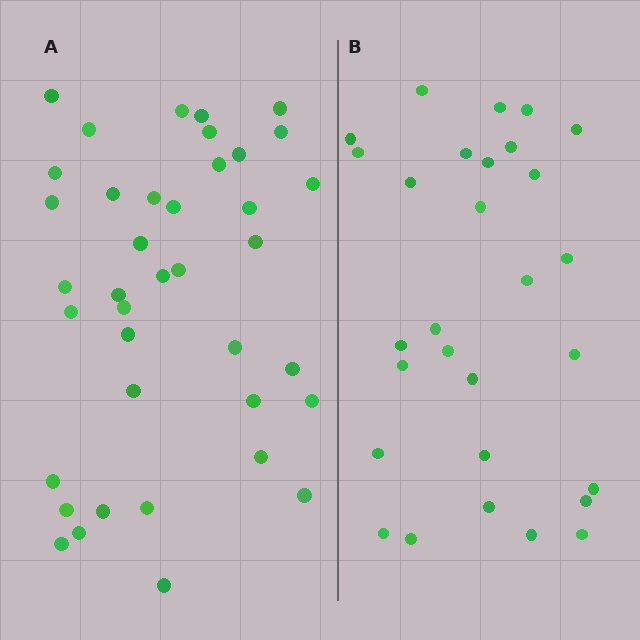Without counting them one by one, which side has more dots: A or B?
Region A (the left region) has more dots.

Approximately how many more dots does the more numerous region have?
Region A has roughly 10 or so more dots than region B.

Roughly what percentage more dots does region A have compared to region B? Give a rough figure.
About 35% more.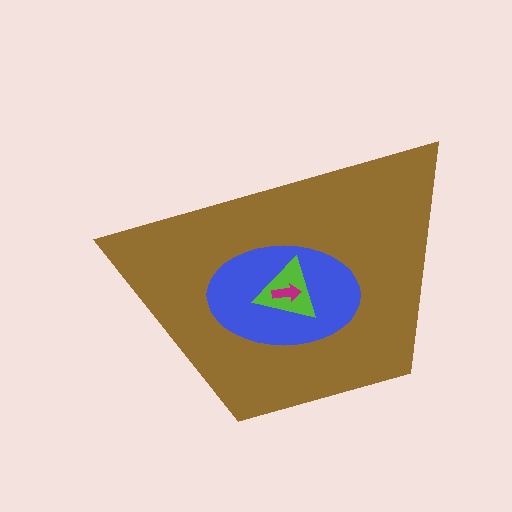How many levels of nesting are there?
4.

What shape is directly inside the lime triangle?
The magenta arrow.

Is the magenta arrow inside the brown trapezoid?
Yes.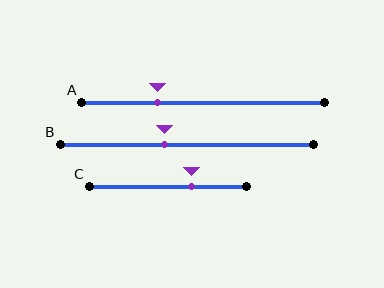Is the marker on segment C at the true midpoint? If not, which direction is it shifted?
No, the marker on segment C is shifted to the right by about 15% of the segment length.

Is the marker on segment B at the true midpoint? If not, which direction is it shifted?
No, the marker on segment B is shifted to the left by about 9% of the segment length.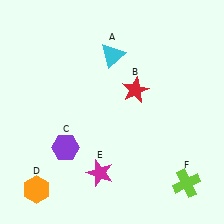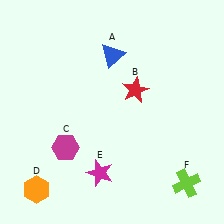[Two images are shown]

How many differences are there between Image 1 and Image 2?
There are 2 differences between the two images.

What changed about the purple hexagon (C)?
In Image 1, C is purple. In Image 2, it changed to magenta.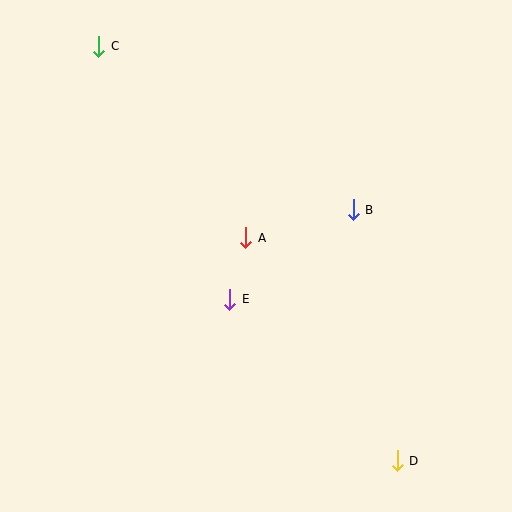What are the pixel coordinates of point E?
Point E is at (230, 299).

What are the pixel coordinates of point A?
Point A is at (246, 238).